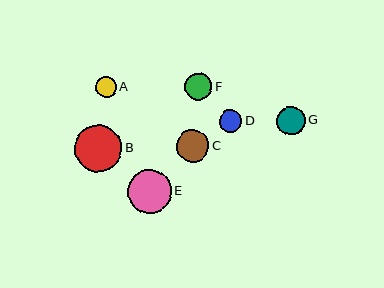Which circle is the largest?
Circle B is the largest with a size of approximately 47 pixels.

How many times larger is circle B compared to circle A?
Circle B is approximately 2.2 times the size of circle A.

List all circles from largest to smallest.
From largest to smallest: B, E, C, G, F, D, A.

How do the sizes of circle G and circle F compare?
Circle G and circle F are approximately the same size.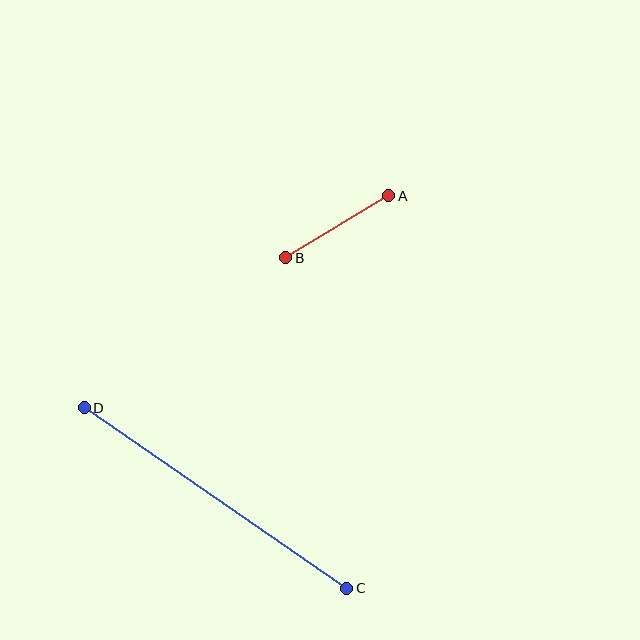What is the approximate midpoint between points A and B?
The midpoint is at approximately (337, 227) pixels.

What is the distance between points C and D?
The distance is approximately 319 pixels.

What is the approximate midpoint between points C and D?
The midpoint is at approximately (216, 498) pixels.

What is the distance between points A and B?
The distance is approximately 120 pixels.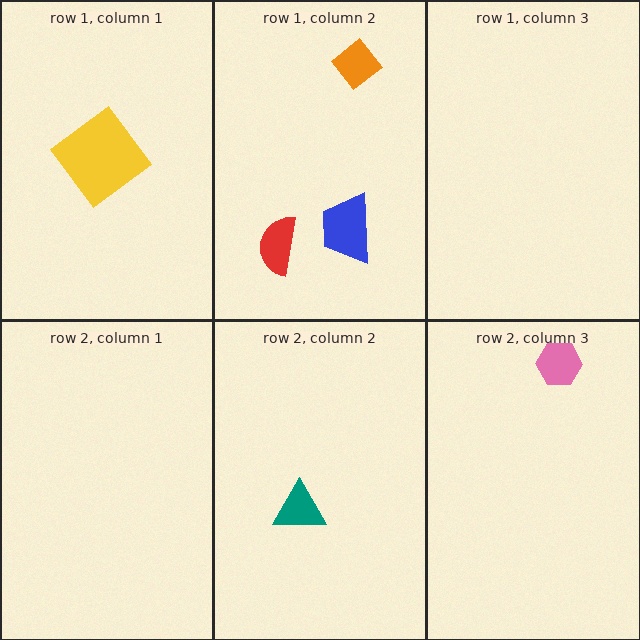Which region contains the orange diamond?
The row 1, column 2 region.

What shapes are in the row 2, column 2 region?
The teal triangle.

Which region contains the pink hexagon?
The row 2, column 3 region.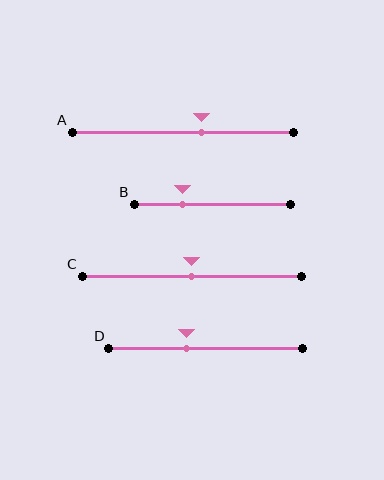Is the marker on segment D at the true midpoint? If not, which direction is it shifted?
No, the marker on segment D is shifted to the left by about 10% of the segment length.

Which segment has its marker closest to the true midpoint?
Segment C has its marker closest to the true midpoint.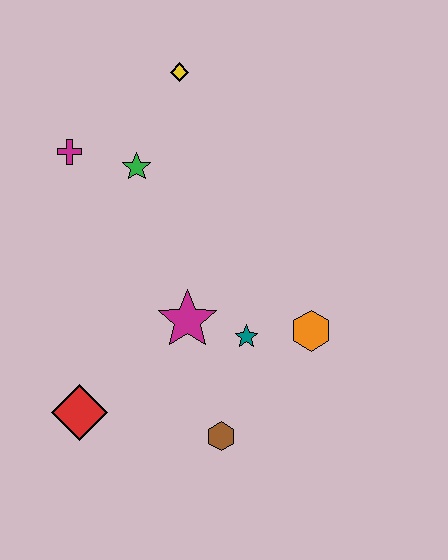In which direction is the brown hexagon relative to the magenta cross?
The brown hexagon is below the magenta cross.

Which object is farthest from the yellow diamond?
The brown hexagon is farthest from the yellow diamond.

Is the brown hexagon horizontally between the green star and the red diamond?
No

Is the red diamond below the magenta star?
Yes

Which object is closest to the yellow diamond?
The green star is closest to the yellow diamond.